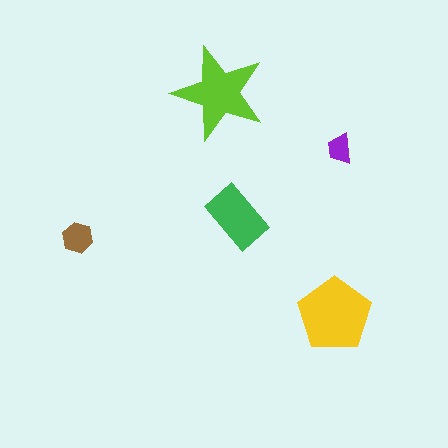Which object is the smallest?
The purple trapezoid.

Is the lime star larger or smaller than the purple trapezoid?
Larger.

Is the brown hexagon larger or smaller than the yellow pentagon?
Smaller.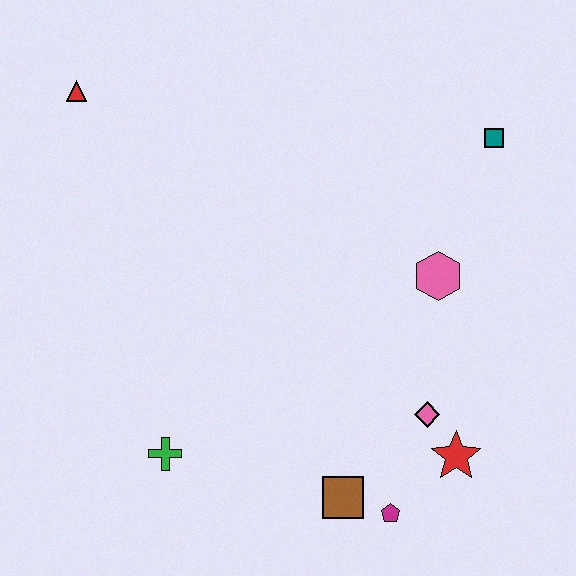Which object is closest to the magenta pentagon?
The brown square is closest to the magenta pentagon.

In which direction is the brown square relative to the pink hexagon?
The brown square is below the pink hexagon.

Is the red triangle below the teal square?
No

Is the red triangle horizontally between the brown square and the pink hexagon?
No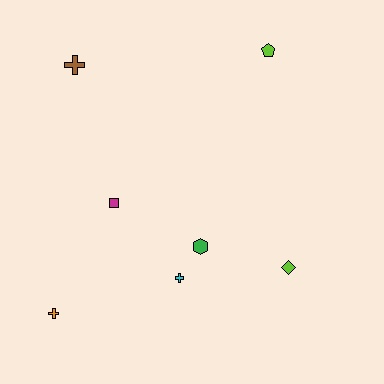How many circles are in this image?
There are no circles.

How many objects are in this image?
There are 7 objects.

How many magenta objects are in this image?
There is 1 magenta object.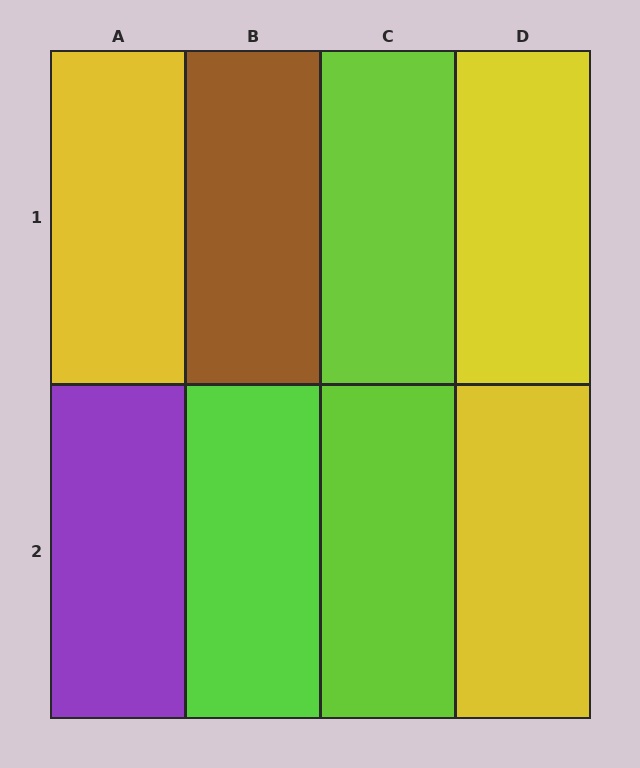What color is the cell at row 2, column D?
Yellow.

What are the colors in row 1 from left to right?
Yellow, brown, lime, yellow.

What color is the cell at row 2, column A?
Purple.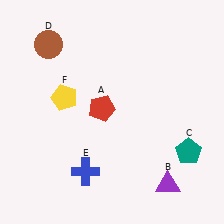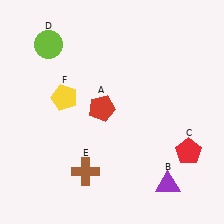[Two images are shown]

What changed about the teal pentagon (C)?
In Image 1, C is teal. In Image 2, it changed to red.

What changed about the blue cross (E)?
In Image 1, E is blue. In Image 2, it changed to brown.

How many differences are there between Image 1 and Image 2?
There are 3 differences between the two images.